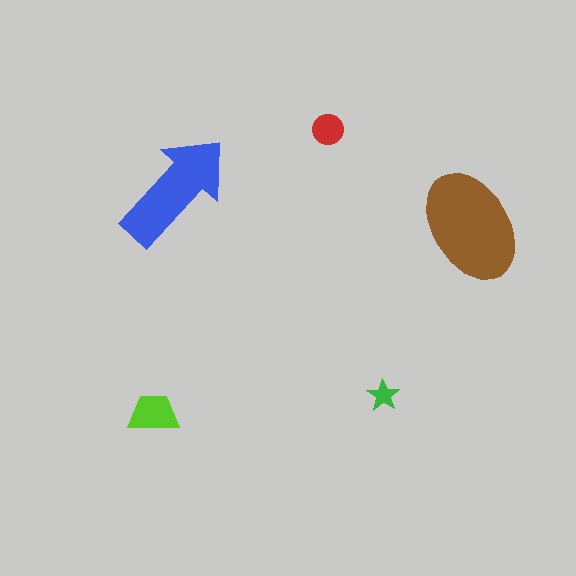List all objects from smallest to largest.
The green star, the red circle, the lime trapezoid, the blue arrow, the brown ellipse.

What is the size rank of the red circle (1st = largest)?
4th.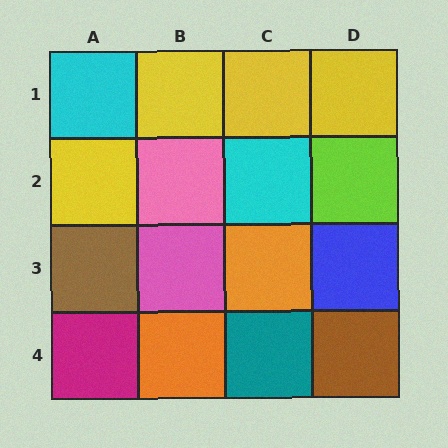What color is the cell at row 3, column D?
Blue.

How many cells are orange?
2 cells are orange.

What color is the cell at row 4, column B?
Orange.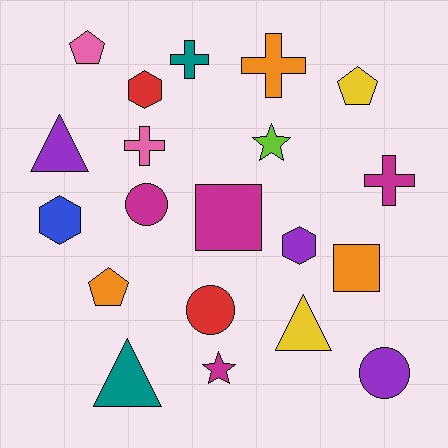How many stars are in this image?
There are 2 stars.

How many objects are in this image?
There are 20 objects.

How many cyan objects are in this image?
There are no cyan objects.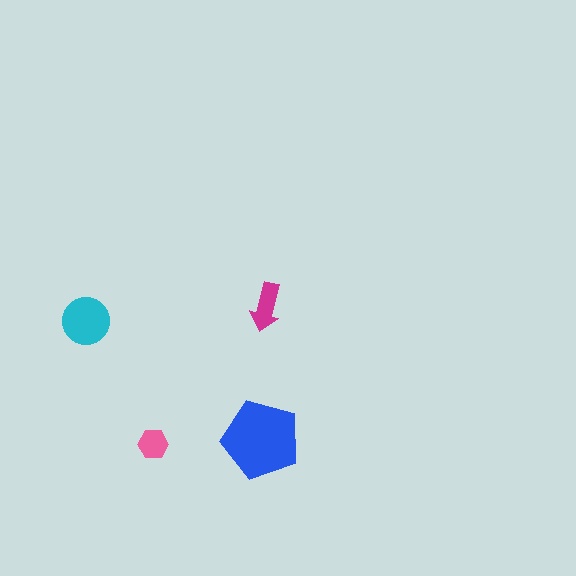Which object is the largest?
The blue pentagon.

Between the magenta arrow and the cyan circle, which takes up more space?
The cyan circle.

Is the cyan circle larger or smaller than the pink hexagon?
Larger.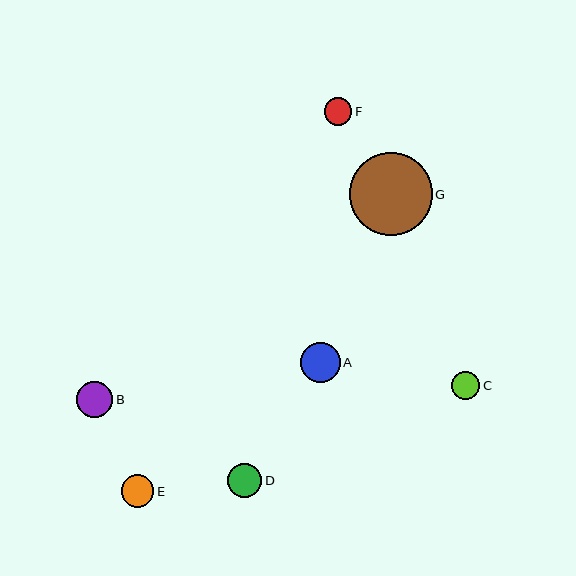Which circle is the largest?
Circle G is the largest with a size of approximately 83 pixels.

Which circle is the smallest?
Circle F is the smallest with a size of approximately 28 pixels.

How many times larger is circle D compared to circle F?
Circle D is approximately 1.2 times the size of circle F.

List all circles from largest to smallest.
From largest to smallest: G, A, B, D, E, C, F.